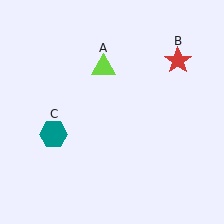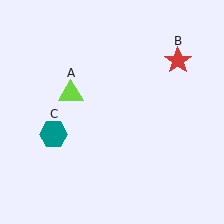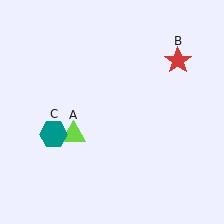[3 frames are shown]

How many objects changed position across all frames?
1 object changed position: lime triangle (object A).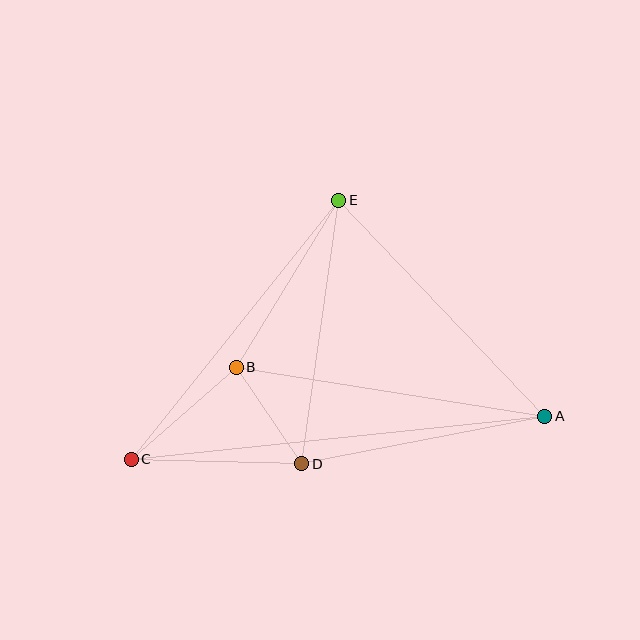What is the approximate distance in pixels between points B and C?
The distance between B and C is approximately 140 pixels.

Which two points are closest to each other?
Points B and D are closest to each other.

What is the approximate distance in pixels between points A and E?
The distance between A and E is approximately 298 pixels.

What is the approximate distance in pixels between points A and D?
The distance between A and D is approximately 248 pixels.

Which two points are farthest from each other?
Points A and C are farthest from each other.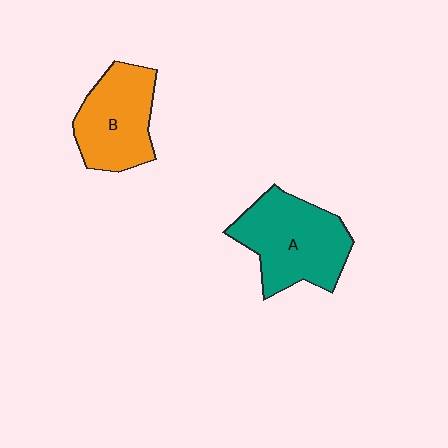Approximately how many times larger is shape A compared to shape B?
Approximately 1.2 times.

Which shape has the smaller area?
Shape B (orange).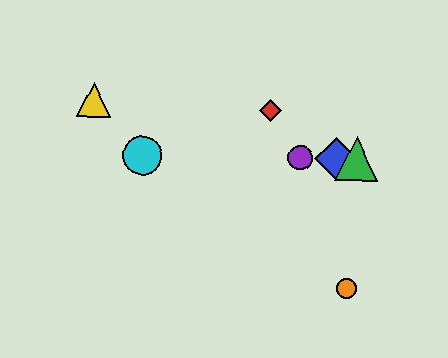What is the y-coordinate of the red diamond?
The red diamond is at y≈111.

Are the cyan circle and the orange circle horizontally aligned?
No, the cyan circle is at y≈155 and the orange circle is at y≈288.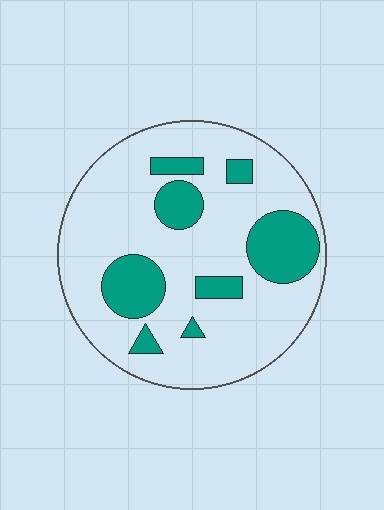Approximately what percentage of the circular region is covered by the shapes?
Approximately 25%.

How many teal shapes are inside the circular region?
8.